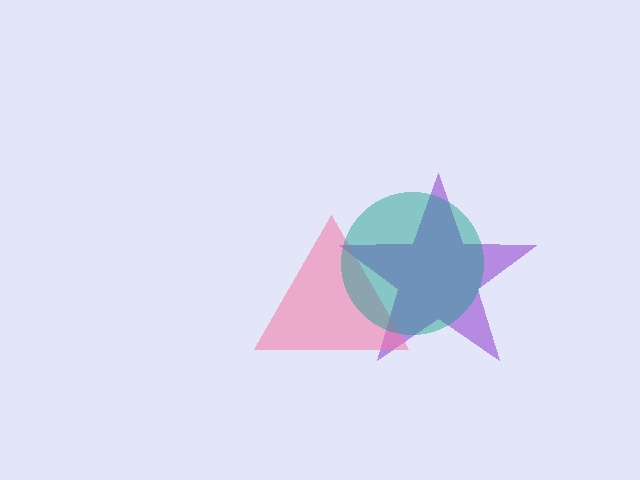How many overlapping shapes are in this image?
There are 3 overlapping shapes in the image.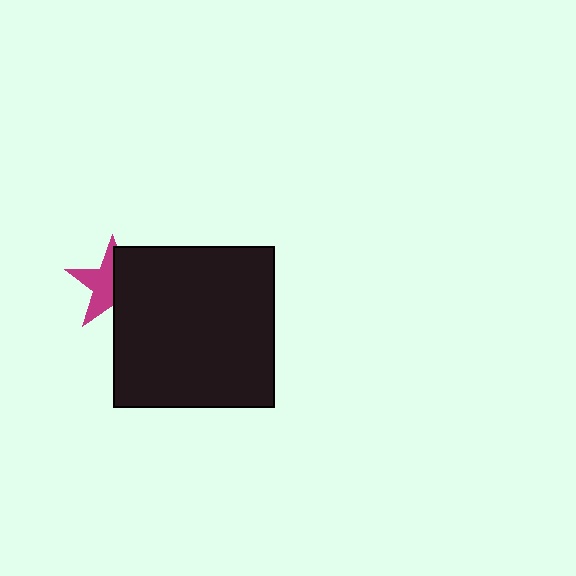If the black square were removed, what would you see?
You would see the complete magenta star.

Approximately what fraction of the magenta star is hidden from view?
Roughly 48% of the magenta star is hidden behind the black square.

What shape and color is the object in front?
The object in front is a black square.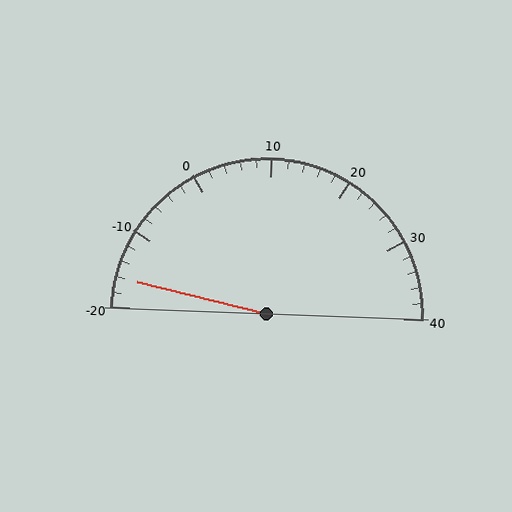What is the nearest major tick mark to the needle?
The nearest major tick mark is -20.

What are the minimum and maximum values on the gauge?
The gauge ranges from -20 to 40.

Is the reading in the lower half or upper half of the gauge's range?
The reading is in the lower half of the range (-20 to 40).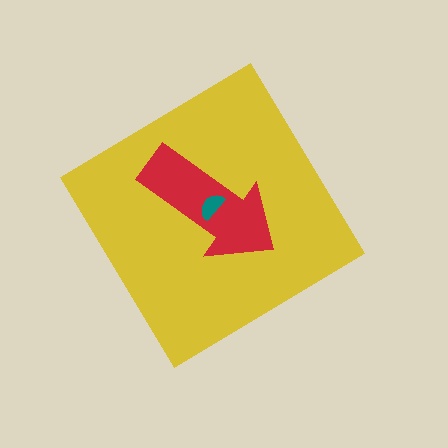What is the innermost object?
The teal semicircle.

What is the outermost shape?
The yellow diamond.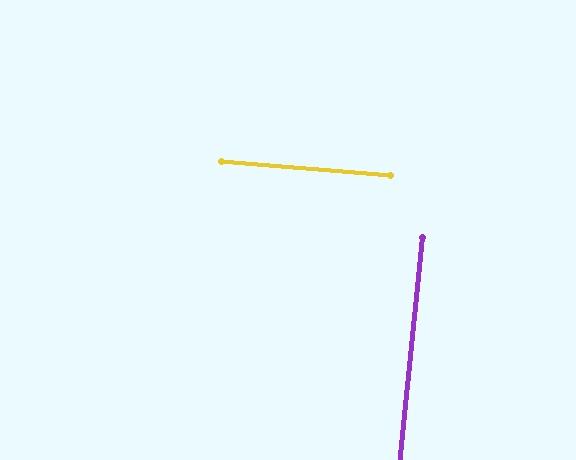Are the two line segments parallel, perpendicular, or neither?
Perpendicular — they meet at approximately 89°.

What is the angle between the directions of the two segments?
Approximately 89 degrees.